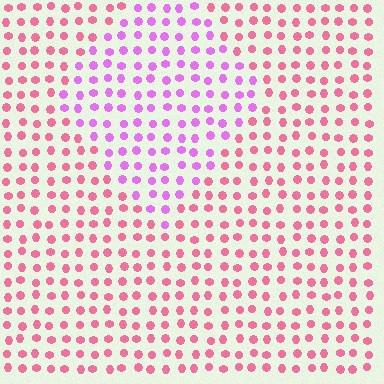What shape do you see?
I see a diamond.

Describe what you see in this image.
The image is filled with small pink elements in a uniform arrangement. A diamond-shaped region is visible where the elements are tinted to a slightly different hue, forming a subtle color boundary.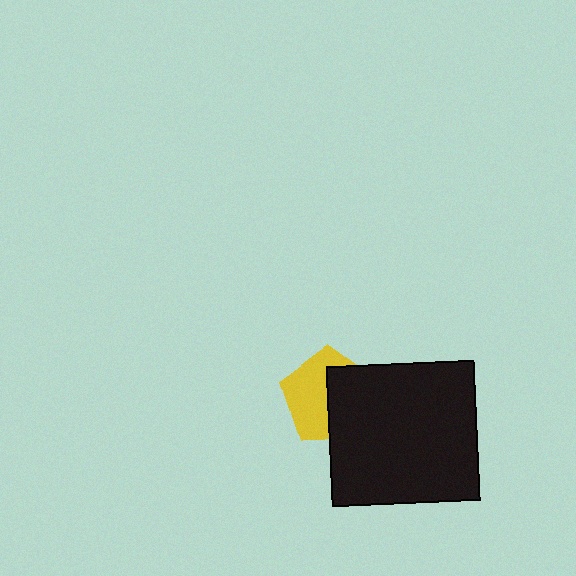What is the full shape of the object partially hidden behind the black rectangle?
The partially hidden object is a yellow pentagon.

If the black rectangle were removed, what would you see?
You would see the complete yellow pentagon.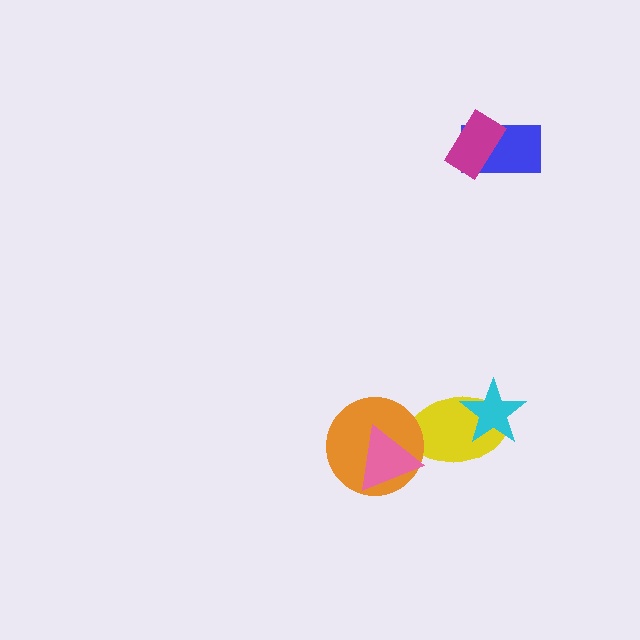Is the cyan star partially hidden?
No, no other shape covers it.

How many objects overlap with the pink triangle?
2 objects overlap with the pink triangle.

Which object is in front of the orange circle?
The pink triangle is in front of the orange circle.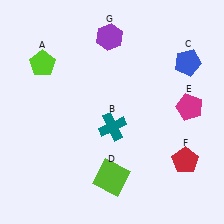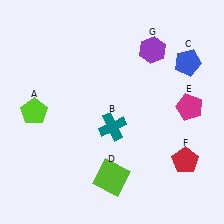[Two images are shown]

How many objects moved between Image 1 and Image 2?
2 objects moved between the two images.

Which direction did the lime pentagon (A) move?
The lime pentagon (A) moved down.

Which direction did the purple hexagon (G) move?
The purple hexagon (G) moved right.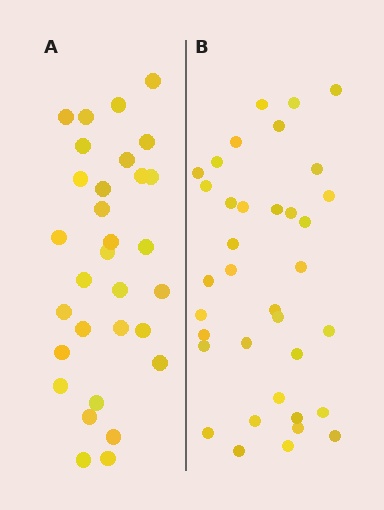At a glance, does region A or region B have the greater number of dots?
Region B (the right region) has more dots.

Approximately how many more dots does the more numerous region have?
Region B has about 5 more dots than region A.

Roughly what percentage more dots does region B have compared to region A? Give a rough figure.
About 15% more.